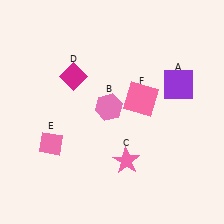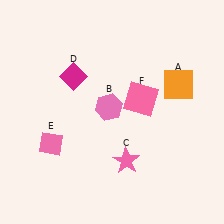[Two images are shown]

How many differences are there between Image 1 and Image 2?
There is 1 difference between the two images.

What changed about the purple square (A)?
In Image 1, A is purple. In Image 2, it changed to orange.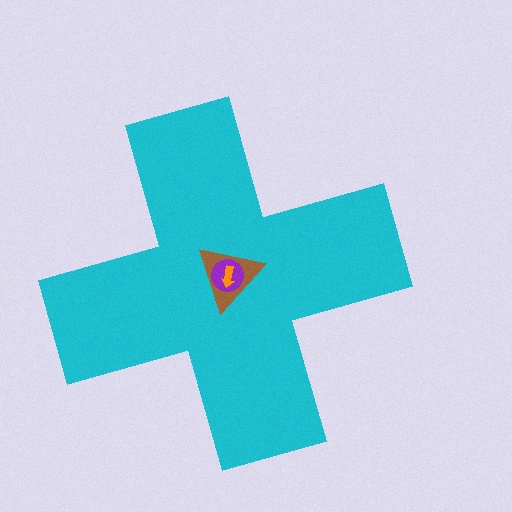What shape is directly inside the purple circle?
The orange arrow.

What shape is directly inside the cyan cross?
The brown triangle.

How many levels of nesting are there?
4.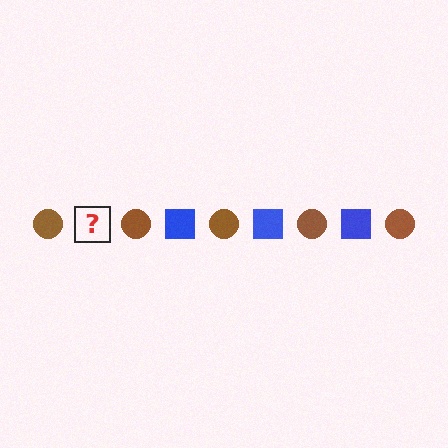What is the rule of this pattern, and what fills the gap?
The rule is that the pattern alternates between brown circle and blue square. The gap should be filled with a blue square.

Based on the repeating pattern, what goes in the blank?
The blank should be a blue square.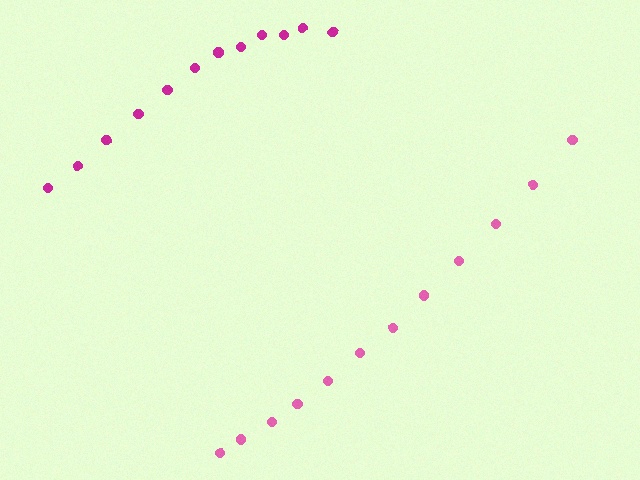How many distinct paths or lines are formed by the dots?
There are 2 distinct paths.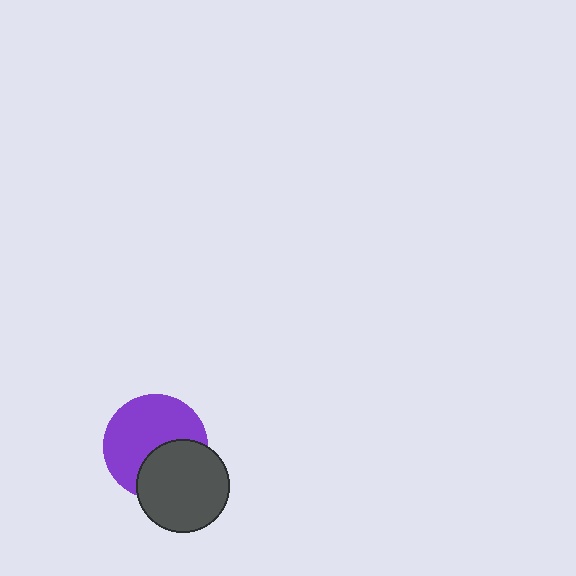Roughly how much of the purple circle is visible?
About half of it is visible (roughly 63%).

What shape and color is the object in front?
The object in front is a dark gray circle.